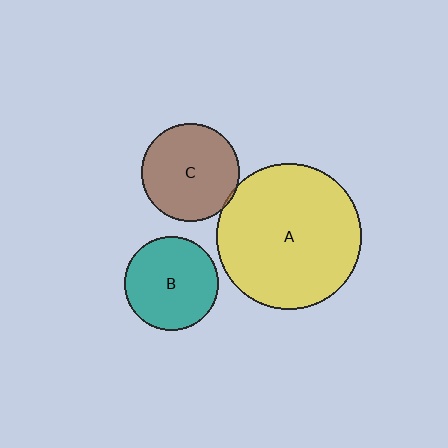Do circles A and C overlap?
Yes.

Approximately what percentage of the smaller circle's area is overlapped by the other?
Approximately 5%.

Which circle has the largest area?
Circle A (yellow).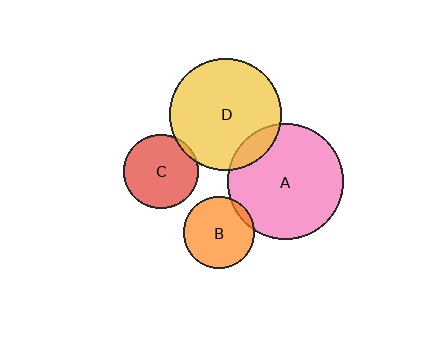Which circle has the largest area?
Circle A (pink).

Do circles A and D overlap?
Yes.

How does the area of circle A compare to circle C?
Approximately 2.4 times.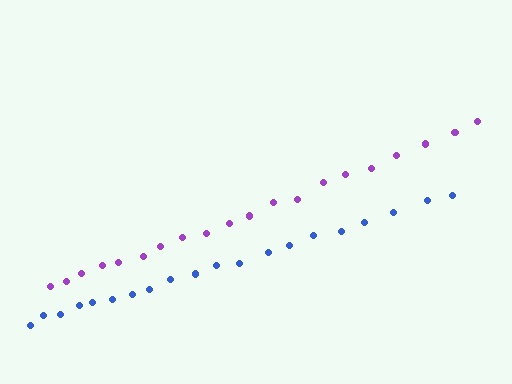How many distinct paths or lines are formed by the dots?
There are 2 distinct paths.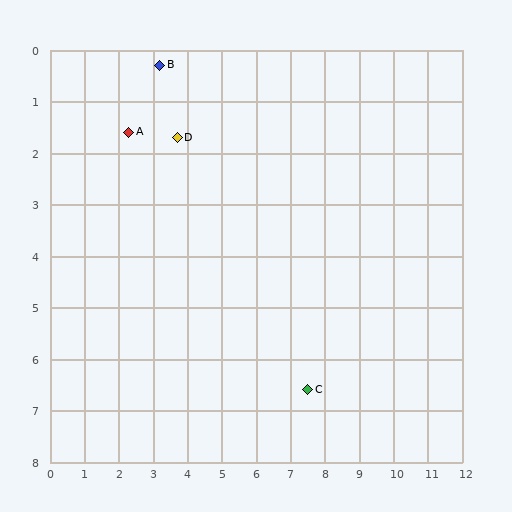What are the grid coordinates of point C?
Point C is at approximately (7.5, 6.6).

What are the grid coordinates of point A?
Point A is at approximately (2.3, 1.6).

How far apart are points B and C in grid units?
Points B and C are about 7.6 grid units apart.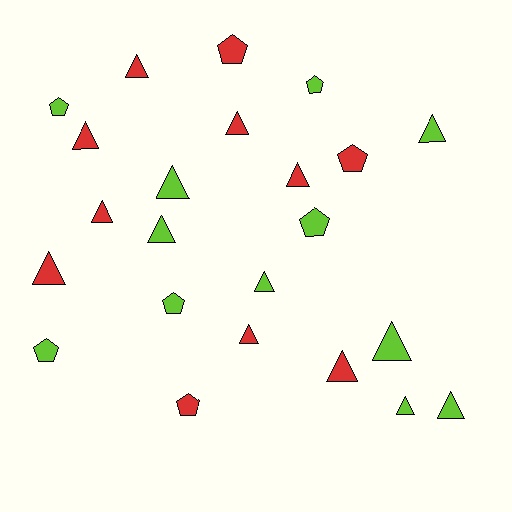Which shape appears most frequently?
Triangle, with 15 objects.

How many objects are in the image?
There are 23 objects.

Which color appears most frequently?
Lime, with 12 objects.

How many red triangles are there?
There are 8 red triangles.